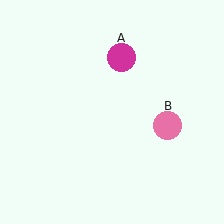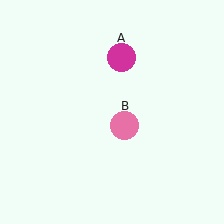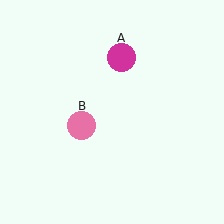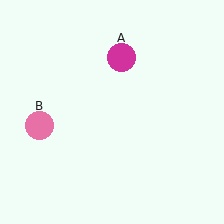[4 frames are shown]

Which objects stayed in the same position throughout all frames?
Magenta circle (object A) remained stationary.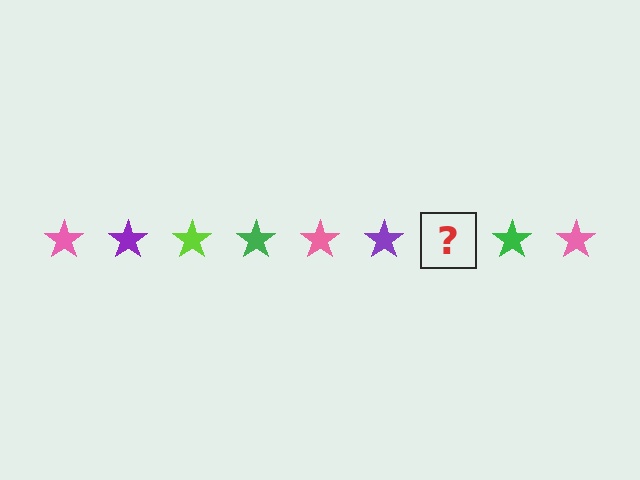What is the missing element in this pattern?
The missing element is a lime star.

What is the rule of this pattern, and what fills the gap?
The rule is that the pattern cycles through pink, purple, lime, green stars. The gap should be filled with a lime star.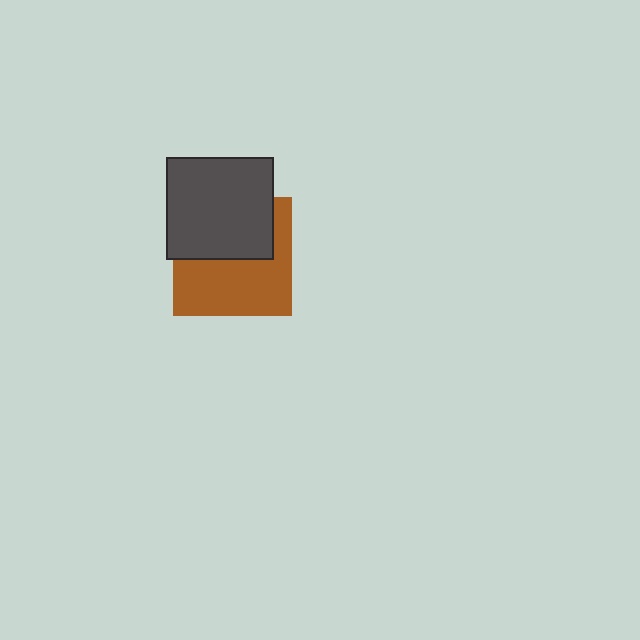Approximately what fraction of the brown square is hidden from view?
Roughly 45% of the brown square is hidden behind the dark gray rectangle.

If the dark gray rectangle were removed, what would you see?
You would see the complete brown square.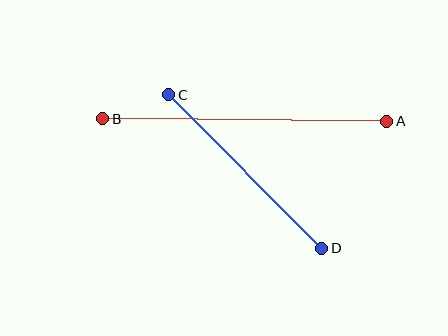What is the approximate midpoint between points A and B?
The midpoint is at approximately (245, 120) pixels.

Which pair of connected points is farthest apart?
Points A and B are farthest apart.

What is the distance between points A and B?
The distance is approximately 284 pixels.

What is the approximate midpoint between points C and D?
The midpoint is at approximately (245, 171) pixels.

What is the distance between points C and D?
The distance is approximately 217 pixels.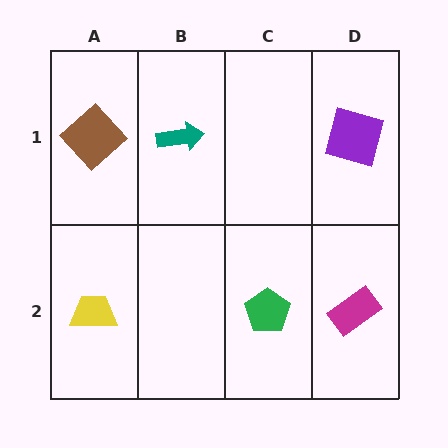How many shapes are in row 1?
3 shapes.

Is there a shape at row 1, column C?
No, that cell is empty.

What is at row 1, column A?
A brown diamond.